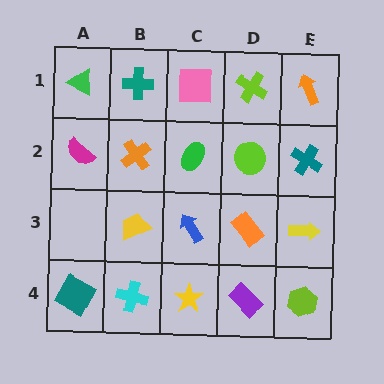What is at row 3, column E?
A yellow arrow.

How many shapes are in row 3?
4 shapes.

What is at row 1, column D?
A lime cross.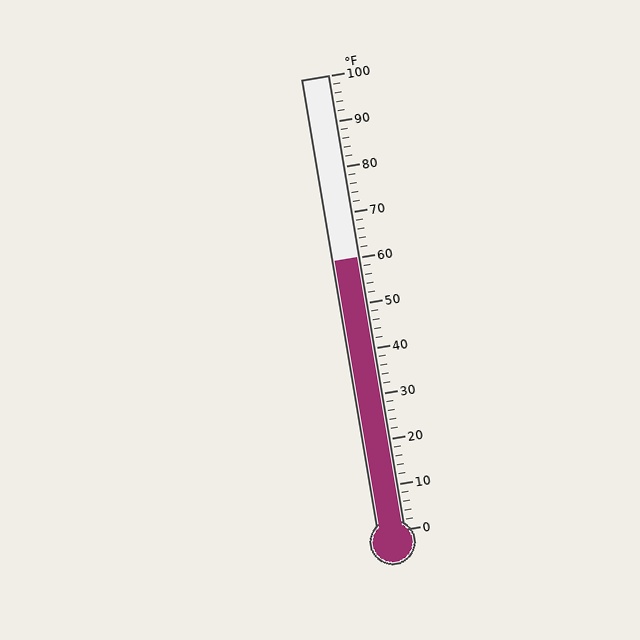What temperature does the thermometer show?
The thermometer shows approximately 60°F.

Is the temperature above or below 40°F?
The temperature is above 40°F.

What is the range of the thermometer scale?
The thermometer scale ranges from 0°F to 100°F.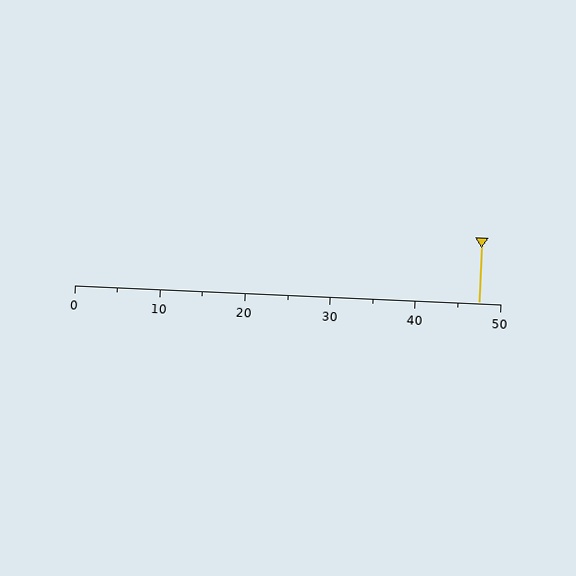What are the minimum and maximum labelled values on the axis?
The axis runs from 0 to 50.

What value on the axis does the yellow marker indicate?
The marker indicates approximately 47.5.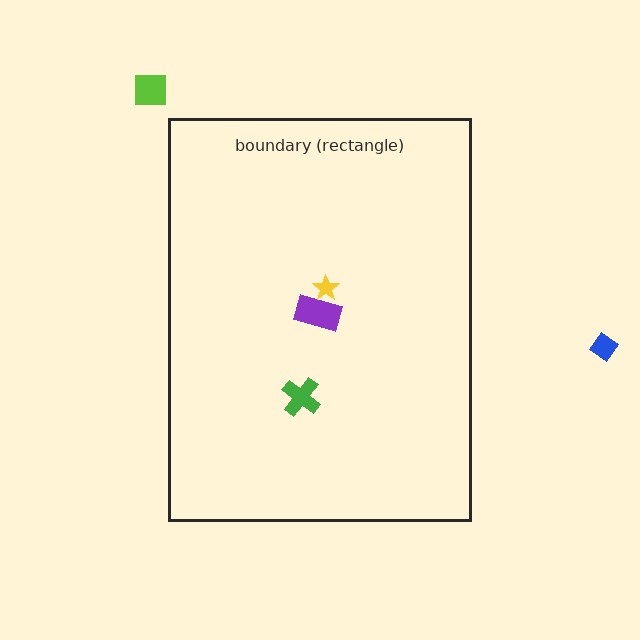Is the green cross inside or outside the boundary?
Inside.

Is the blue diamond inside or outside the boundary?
Outside.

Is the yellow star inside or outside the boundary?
Inside.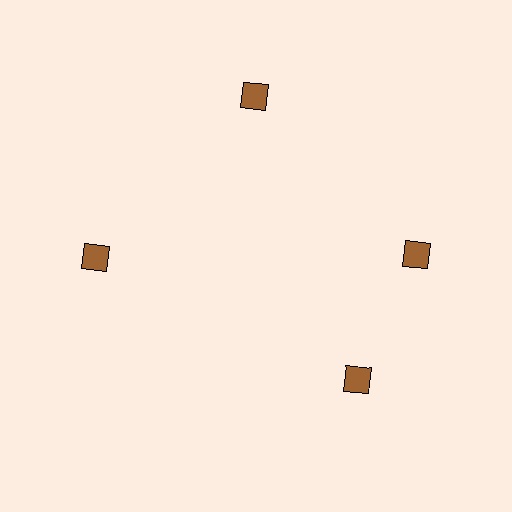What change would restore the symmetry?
The symmetry would be restored by rotating it back into even spacing with its neighbors so that all 4 diamonds sit at equal angles and equal distance from the center.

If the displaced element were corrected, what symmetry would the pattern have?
It would have 4-fold rotational symmetry — the pattern would map onto itself every 90 degrees.